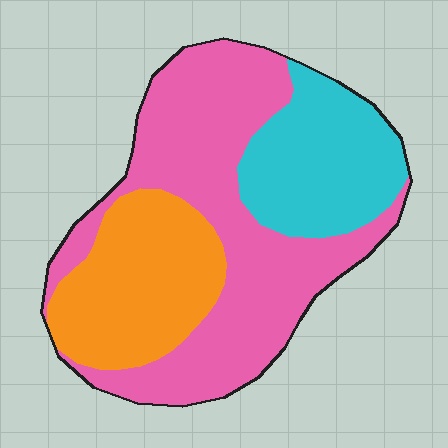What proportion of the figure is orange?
Orange covers roughly 25% of the figure.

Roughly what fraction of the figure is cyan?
Cyan covers 23% of the figure.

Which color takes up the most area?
Pink, at roughly 50%.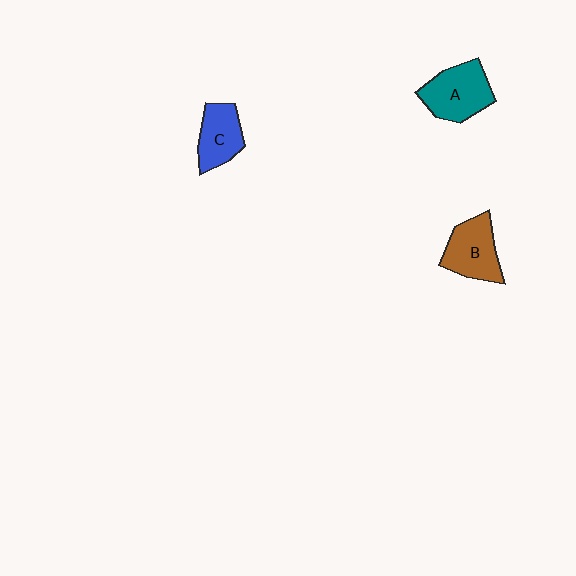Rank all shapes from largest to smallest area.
From largest to smallest: A (teal), B (brown), C (blue).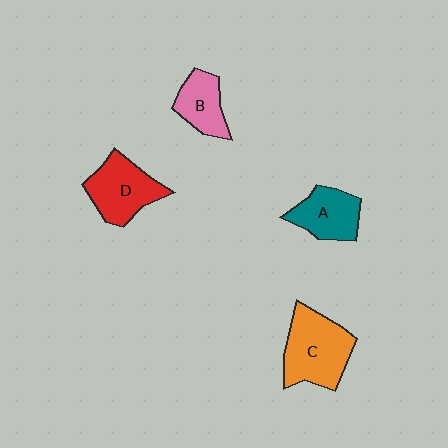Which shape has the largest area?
Shape C (orange).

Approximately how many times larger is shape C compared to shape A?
Approximately 1.5 times.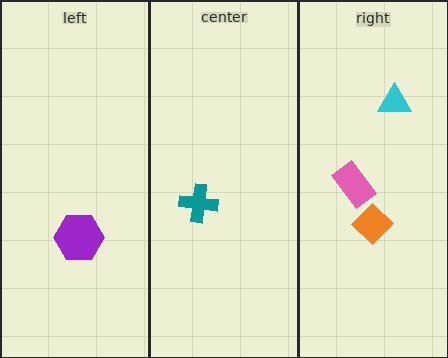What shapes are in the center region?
The teal cross.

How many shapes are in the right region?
3.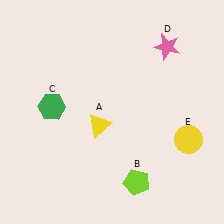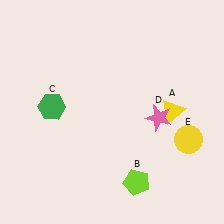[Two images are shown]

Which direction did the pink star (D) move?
The pink star (D) moved down.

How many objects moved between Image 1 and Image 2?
2 objects moved between the two images.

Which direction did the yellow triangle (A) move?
The yellow triangle (A) moved right.